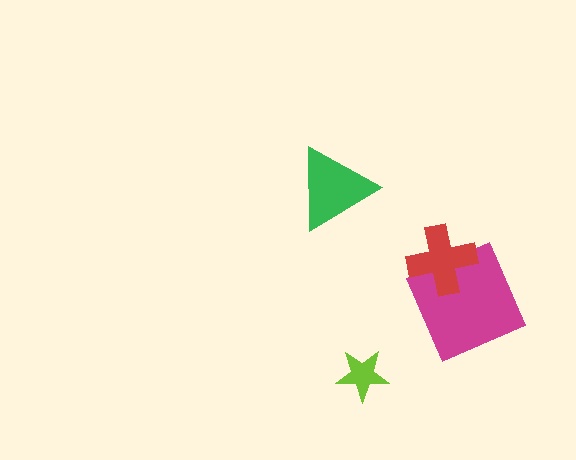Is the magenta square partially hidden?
Yes, it is partially covered by another shape.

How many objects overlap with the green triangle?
0 objects overlap with the green triangle.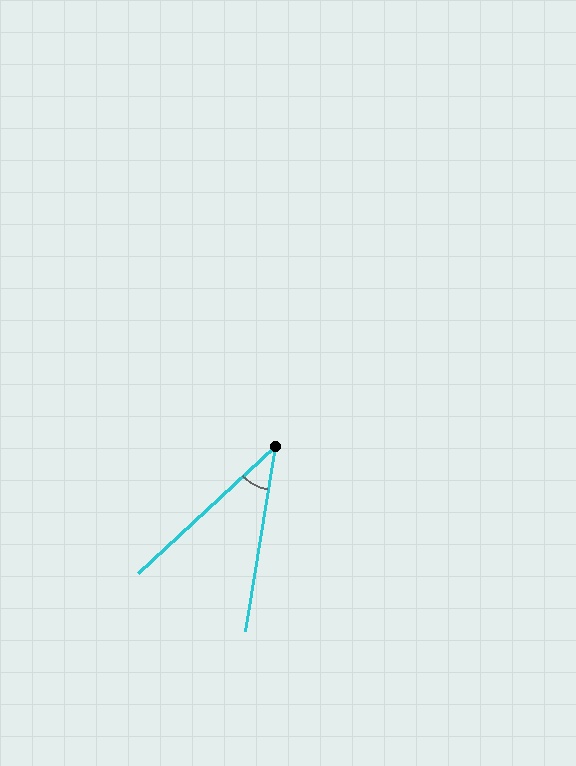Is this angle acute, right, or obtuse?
It is acute.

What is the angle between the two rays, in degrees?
Approximately 38 degrees.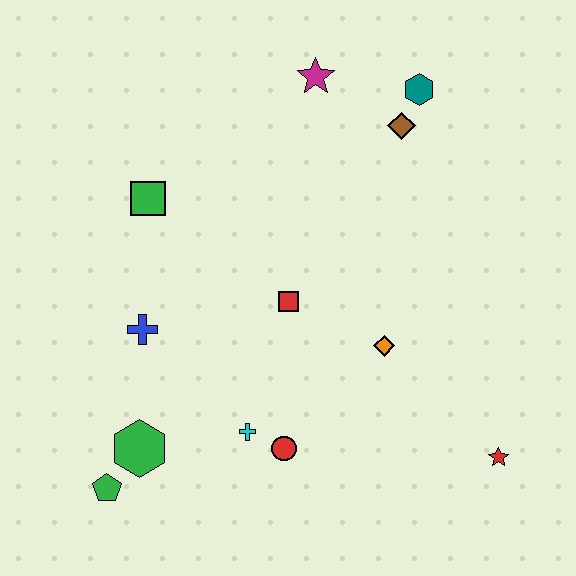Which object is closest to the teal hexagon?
The brown diamond is closest to the teal hexagon.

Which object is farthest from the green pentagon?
The teal hexagon is farthest from the green pentagon.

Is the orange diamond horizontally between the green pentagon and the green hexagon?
No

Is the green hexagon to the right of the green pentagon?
Yes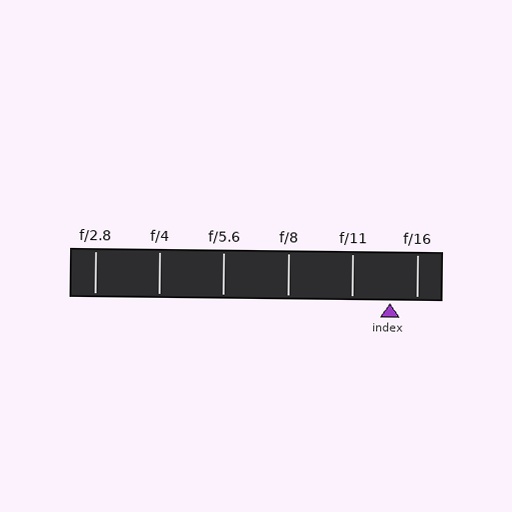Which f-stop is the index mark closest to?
The index mark is closest to f/16.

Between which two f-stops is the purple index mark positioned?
The index mark is between f/11 and f/16.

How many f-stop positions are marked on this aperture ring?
There are 6 f-stop positions marked.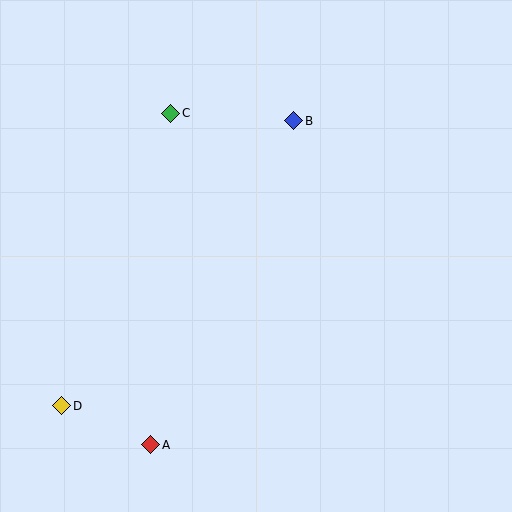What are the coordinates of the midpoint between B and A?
The midpoint between B and A is at (222, 283).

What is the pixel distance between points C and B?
The distance between C and B is 123 pixels.